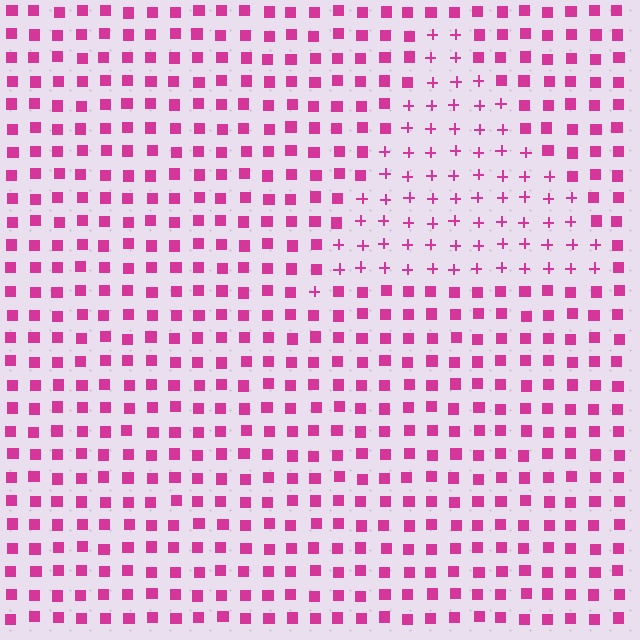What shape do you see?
I see a triangle.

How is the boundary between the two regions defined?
The boundary is defined by a change in element shape: plus signs inside vs. squares outside. All elements share the same color and spacing.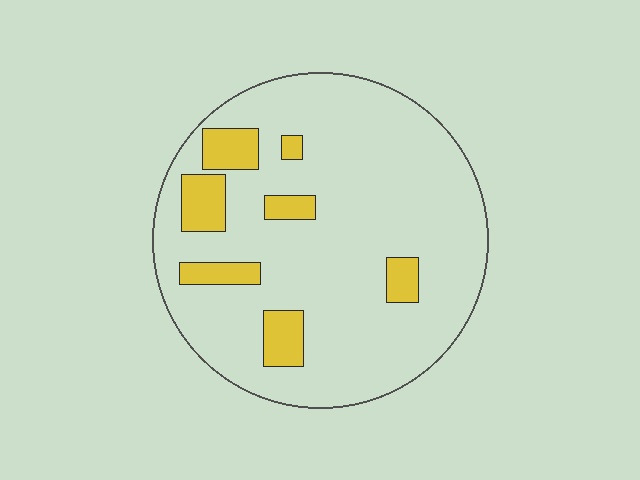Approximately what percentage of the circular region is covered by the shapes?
Approximately 15%.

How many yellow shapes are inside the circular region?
7.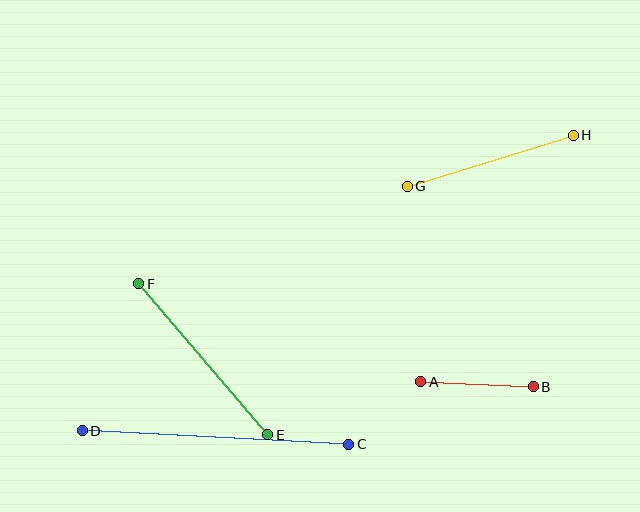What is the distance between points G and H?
The distance is approximately 173 pixels.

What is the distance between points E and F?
The distance is approximately 199 pixels.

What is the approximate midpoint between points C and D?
The midpoint is at approximately (216, 437) pixels.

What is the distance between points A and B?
The distance is approximately 112 pixels.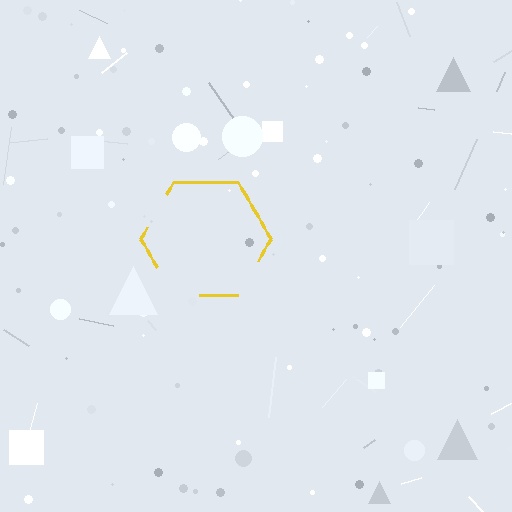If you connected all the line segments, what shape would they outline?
They would outline a hexagon.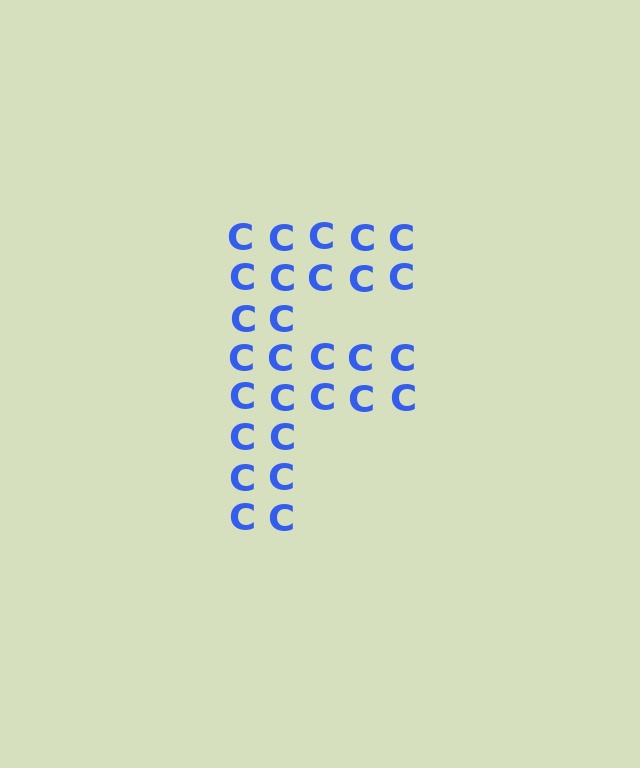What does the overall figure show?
The overall figure shows the letter F.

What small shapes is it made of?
It is made of small letter C's.